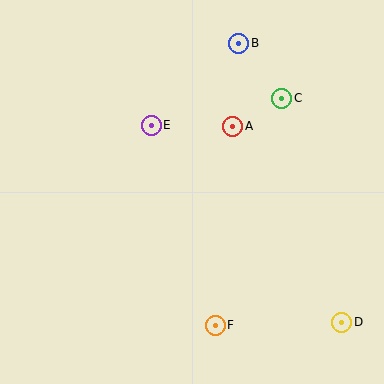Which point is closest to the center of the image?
Point A at (233, 126) is closest to the center.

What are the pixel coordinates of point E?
Point E is at (151, 125).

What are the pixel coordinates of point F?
Point F is at (215, 325).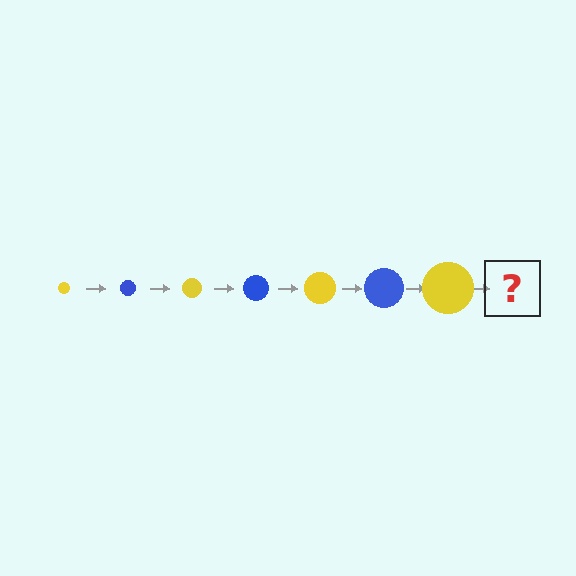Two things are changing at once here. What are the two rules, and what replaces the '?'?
The two rules are that the circle grows larger each step and the color cycles through yellow and blue. The '?' should be a blue circle, larger than the previous one.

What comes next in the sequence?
The next element should be a blue circle, larger than the previous one.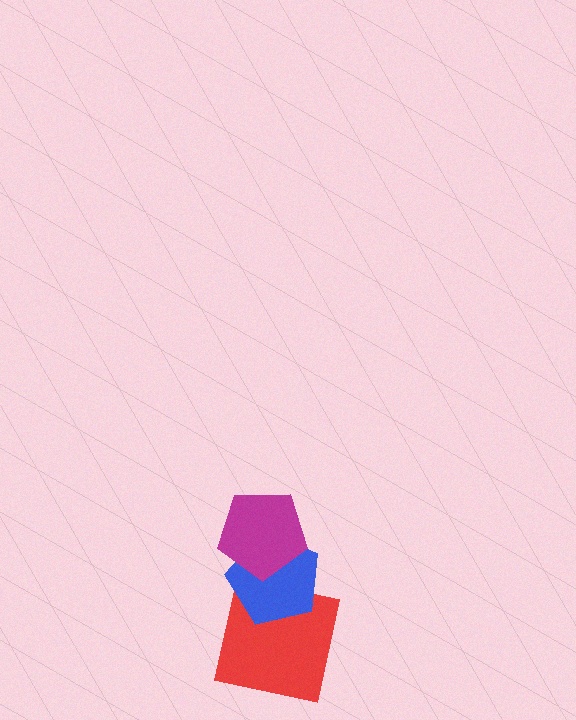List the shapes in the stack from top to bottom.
From top to bottom: the magenta pentagon, the blue pentagon, the red square.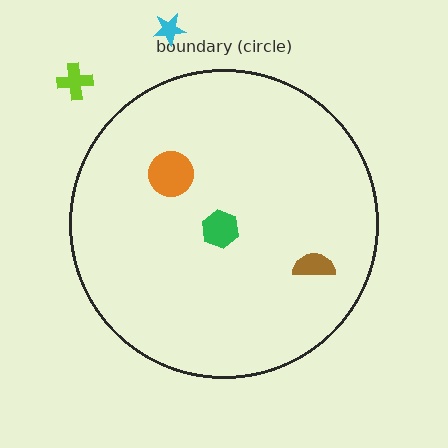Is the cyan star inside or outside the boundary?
Outside.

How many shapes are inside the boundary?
3 inside, 2 outside.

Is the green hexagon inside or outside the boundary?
Inside.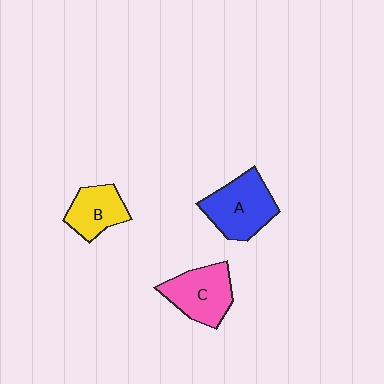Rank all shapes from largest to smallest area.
From largest to smallest: A (blue), C (pink), B (yellow).